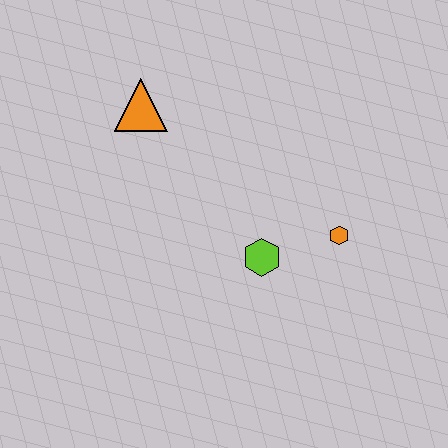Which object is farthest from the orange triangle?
The orange hexagon is farthest from the orange triangle.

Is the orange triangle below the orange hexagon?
No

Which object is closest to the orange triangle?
The lime hexagon is closest to the orange triangle.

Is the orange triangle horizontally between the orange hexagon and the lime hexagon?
No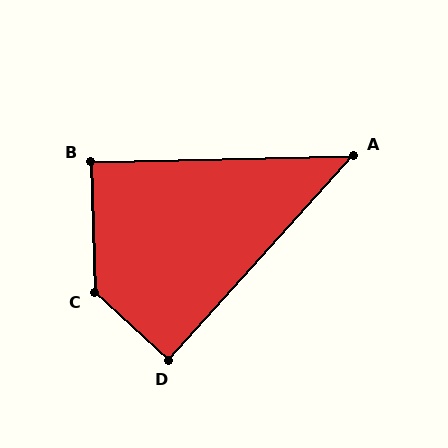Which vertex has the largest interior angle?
C, at approximately 134 degrees.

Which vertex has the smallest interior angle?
A, at approximately 46 degrees.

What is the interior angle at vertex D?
Approximately 90 degrees (approximately right).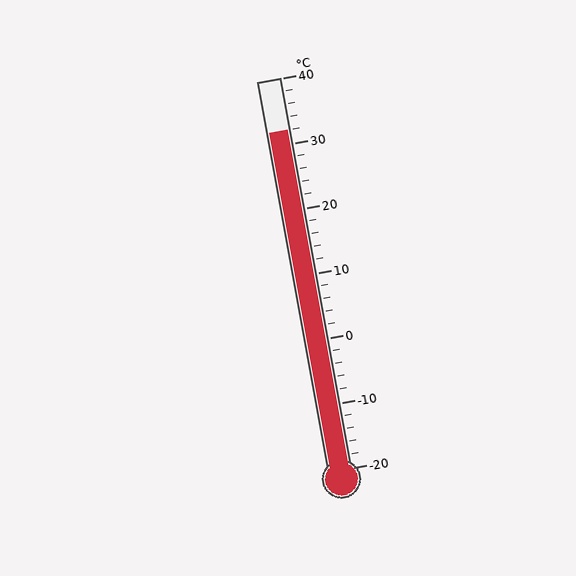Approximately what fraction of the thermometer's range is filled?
The thermometer is filled to approximately 85% of its range.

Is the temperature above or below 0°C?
The temperature is above 0°C.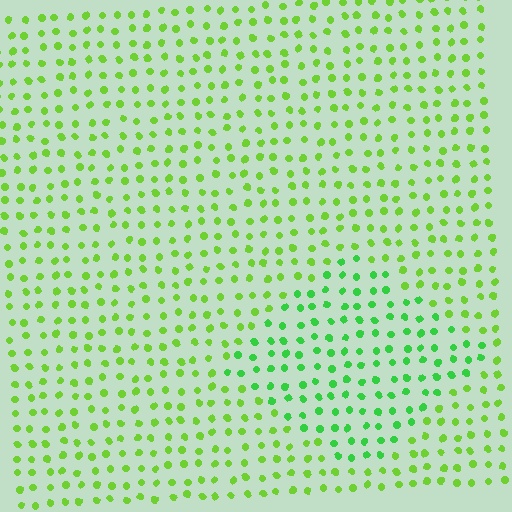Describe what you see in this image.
The image is filled with small lime elements in a uniform arrangement. A diamond-shaped region is visible where the elements are tinted to a slightly different hue, forming a subtle color boundary.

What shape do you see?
I see a diamond.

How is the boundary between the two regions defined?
The boundary is defined purely by a slight shift in hue (about 28 degrees). Spacing, size, and orientation are identical on both sides.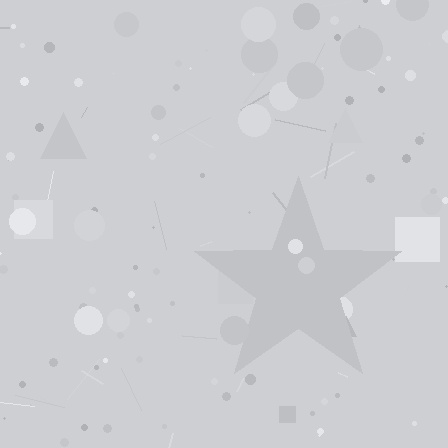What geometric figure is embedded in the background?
A star is embedded in the background.